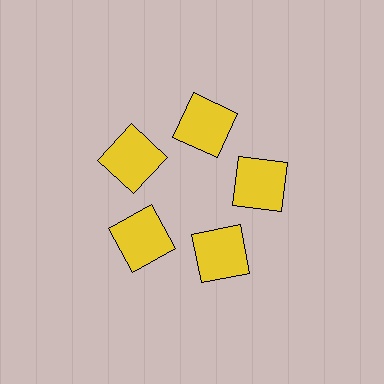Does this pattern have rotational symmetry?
Yes, this pattern has 5-fold rotational symmetry. It looks the same after rotating 72 degrees around the center.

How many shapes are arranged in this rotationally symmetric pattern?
There are 5 shapes, arranged in 5 groups of 1.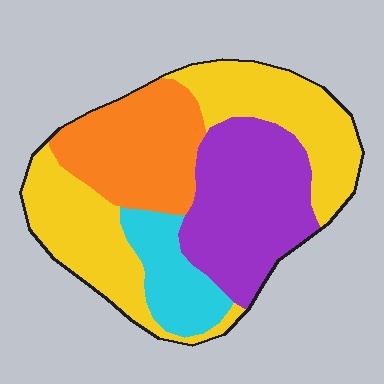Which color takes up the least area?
Cyan, at roughly 10%.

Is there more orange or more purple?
Purple.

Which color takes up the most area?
Yellow, at roughly 40%.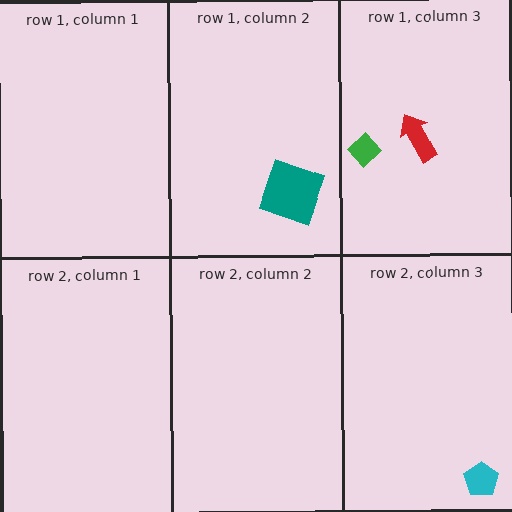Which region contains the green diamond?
The row 1, column 3 region.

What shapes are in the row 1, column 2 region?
The teal square.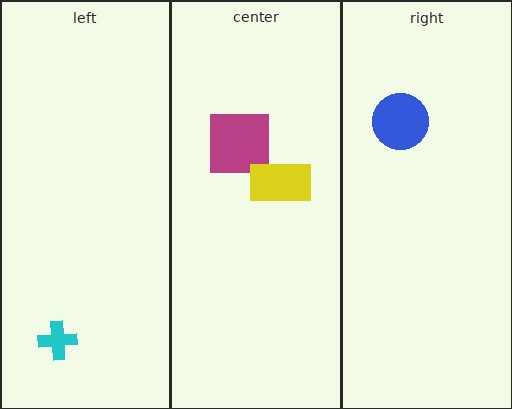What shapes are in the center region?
The magenta square, the yellow rectangle.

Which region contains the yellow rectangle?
The center region.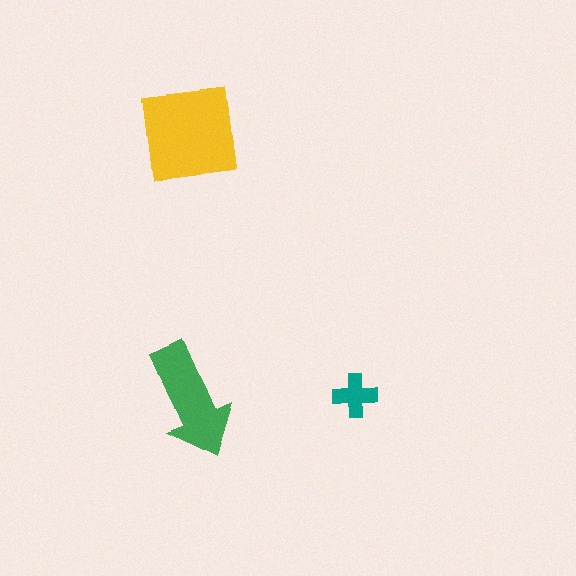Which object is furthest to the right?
The teal cross is rightmost.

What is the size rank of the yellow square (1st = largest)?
1st.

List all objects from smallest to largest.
The teal cross, the green arrow, the yellow square.